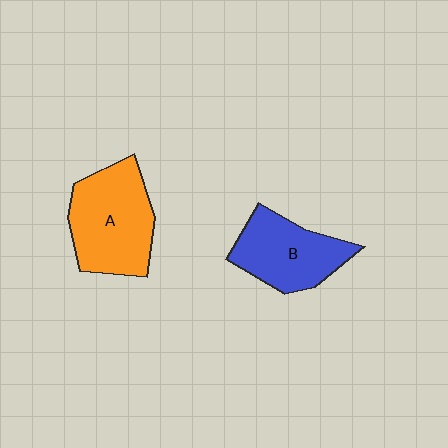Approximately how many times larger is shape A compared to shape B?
Approximately 1.2 times.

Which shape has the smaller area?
Shape B (blue).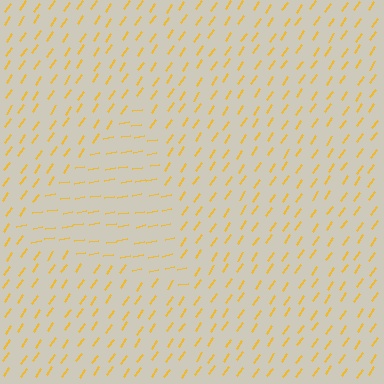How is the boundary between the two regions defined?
The boundary is defined purely by a change in line orientation (approximately 45 degrees difference). All lines are the same color and thickness.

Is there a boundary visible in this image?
Yes, there is a texture boundary formed by a change in line orientation.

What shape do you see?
I see a triangle.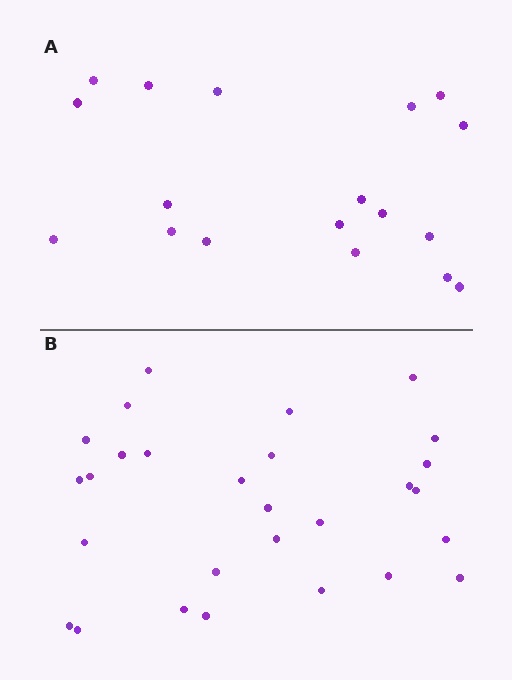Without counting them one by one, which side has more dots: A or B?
Region B (the bottom region) has more dots.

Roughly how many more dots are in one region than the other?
Region B has roughly 10 or so more dots than region A.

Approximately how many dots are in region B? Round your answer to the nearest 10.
About 30 dots. (The exact count is 28, which rounds to 30.)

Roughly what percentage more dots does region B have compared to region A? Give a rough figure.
About 55% more.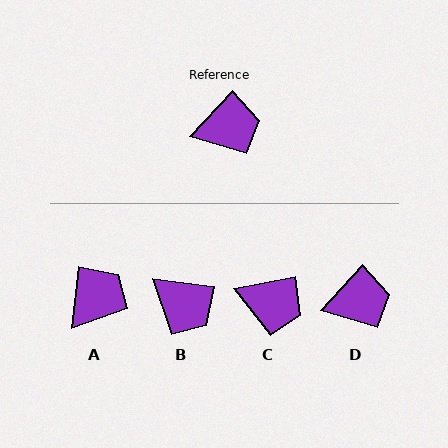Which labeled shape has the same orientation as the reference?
D.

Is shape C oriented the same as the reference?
No, it is off by about 35 degrees.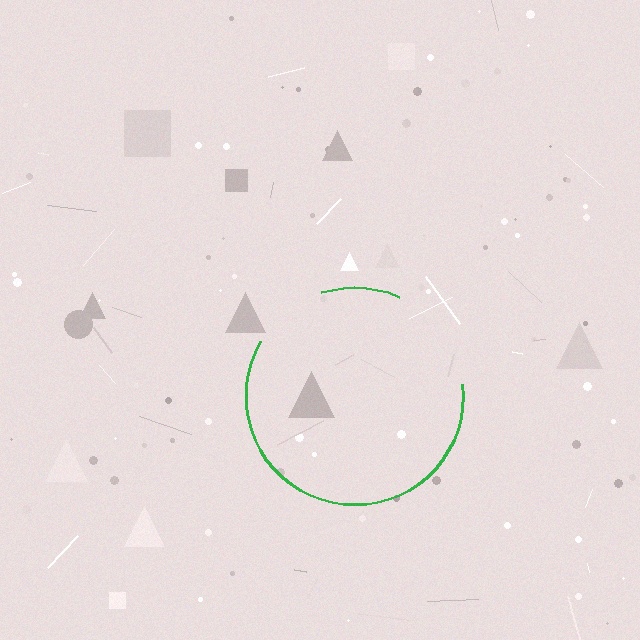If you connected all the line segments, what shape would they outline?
They would outline a circle.